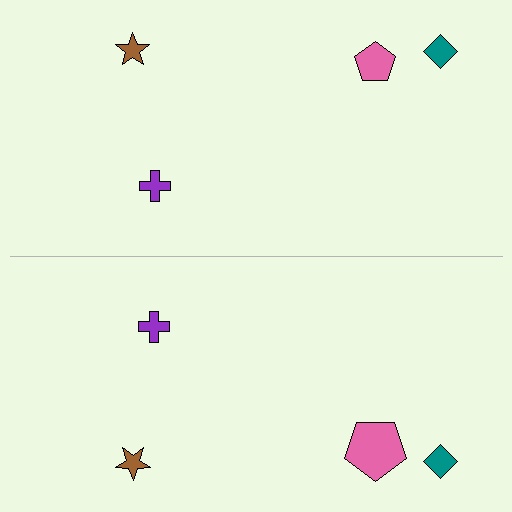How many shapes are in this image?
There are 8 shapes in this image.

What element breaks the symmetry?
The pink pentagon on the bottom side has a different size than its mirror counterpart.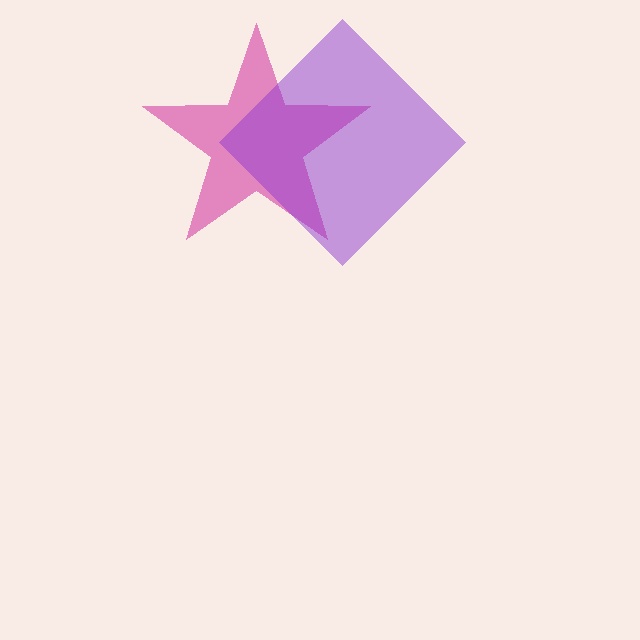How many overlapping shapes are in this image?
There are 2 overlapping shapes in the image.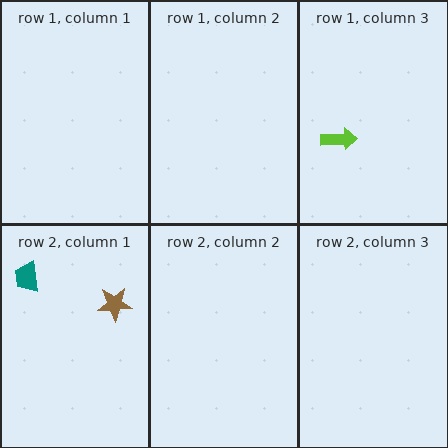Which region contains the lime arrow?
The row 1, column 3 region.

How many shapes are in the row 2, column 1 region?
2.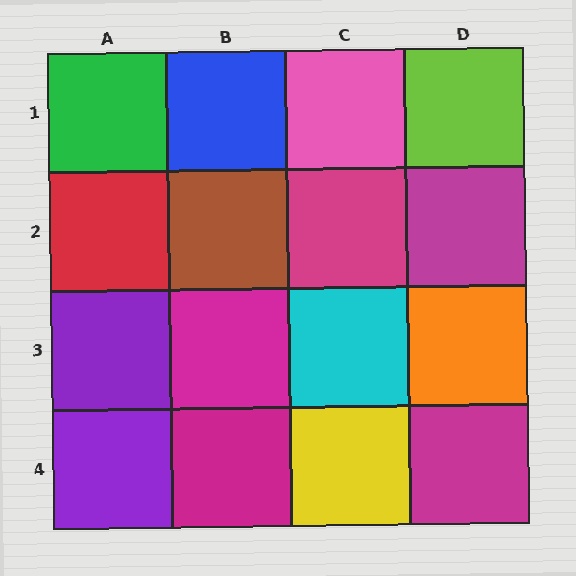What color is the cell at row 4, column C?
Yellow.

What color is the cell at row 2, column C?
Magenta.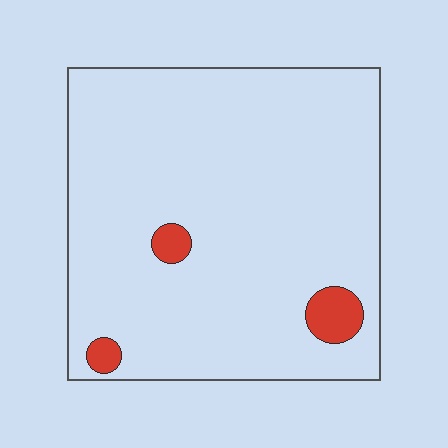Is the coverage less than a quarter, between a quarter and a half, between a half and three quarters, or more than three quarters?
Less than a quarter.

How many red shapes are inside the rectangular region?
3.